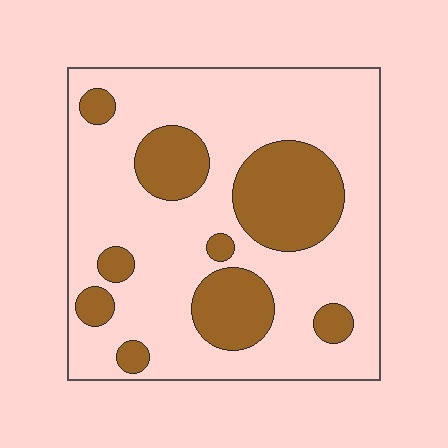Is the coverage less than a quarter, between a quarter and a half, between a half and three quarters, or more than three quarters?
Between a quarter and a half.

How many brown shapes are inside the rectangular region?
9.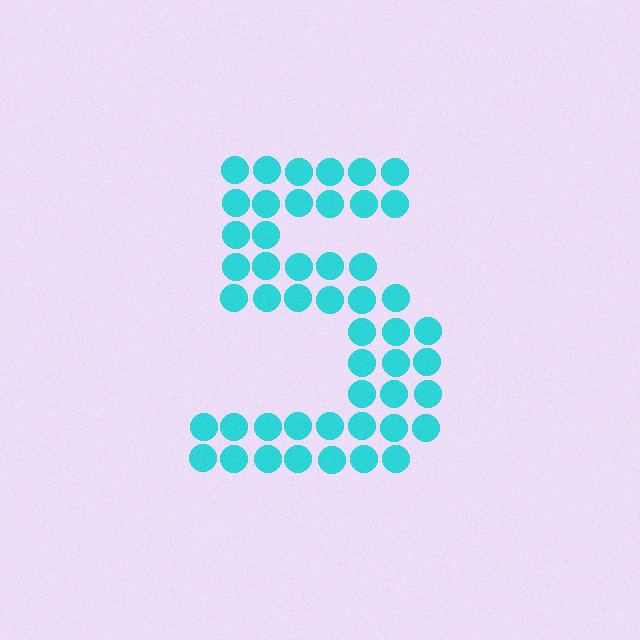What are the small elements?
The small elements are circles.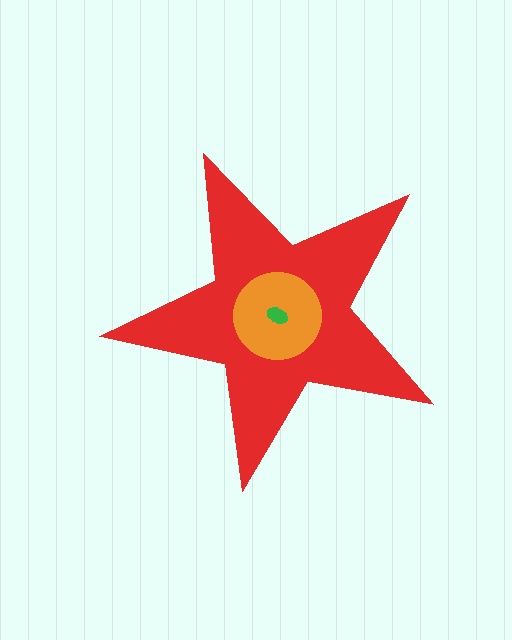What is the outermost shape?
The red star.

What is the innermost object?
The green ellipse.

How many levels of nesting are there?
3.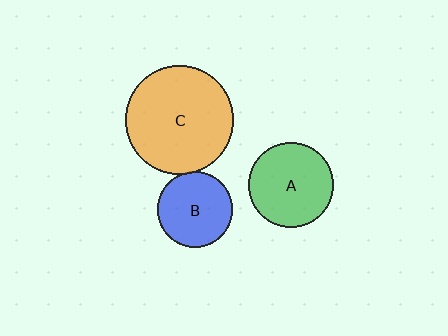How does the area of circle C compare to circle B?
Approximately 2.1 times.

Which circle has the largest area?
Circle C (orange).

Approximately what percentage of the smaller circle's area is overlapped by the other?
Approximately 5%.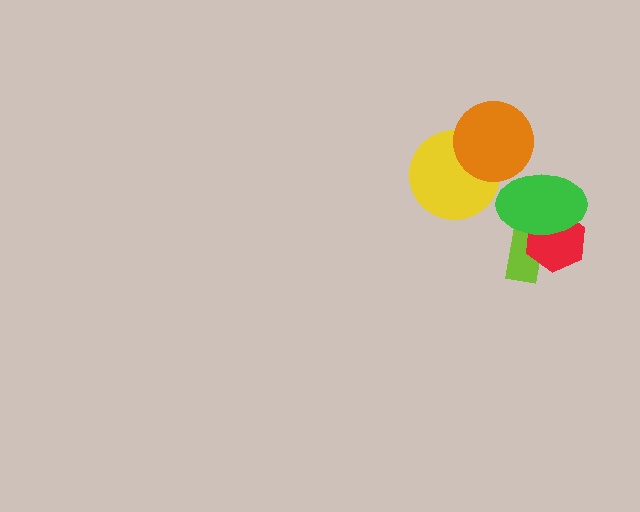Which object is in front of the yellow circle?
The orange circle is in front of the yellow circle.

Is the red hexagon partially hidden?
Yes, it is partially covered by another shape.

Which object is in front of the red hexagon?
The green ellipse is in front of the red hexagon.